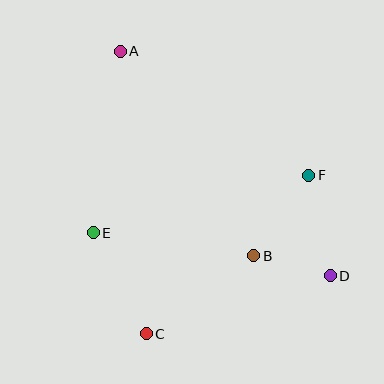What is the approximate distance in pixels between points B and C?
The distance between B and C is approximately 133 pixels.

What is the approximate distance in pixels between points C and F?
The distance between C and F is approximately 227 pixels.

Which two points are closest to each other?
Points B and D are closest to each other.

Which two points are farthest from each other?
Points A and D are farthest from each other.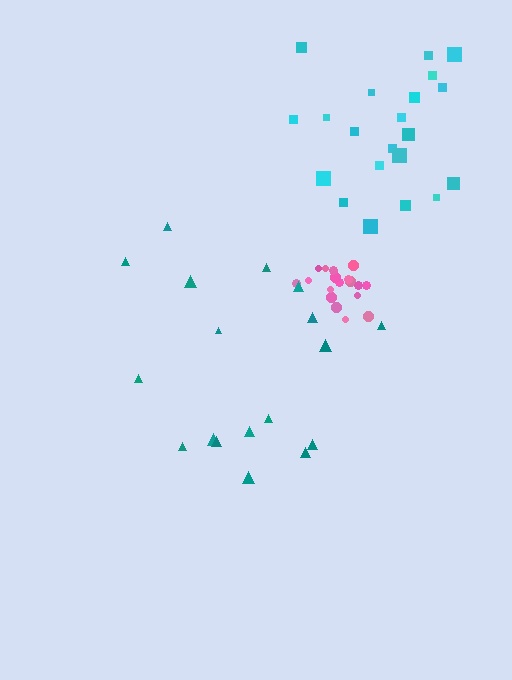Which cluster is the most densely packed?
Pink.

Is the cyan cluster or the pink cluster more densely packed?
Pink.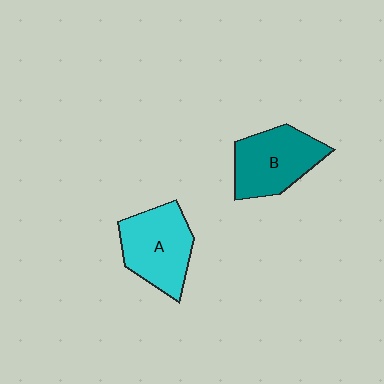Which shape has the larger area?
Shape A (cyan).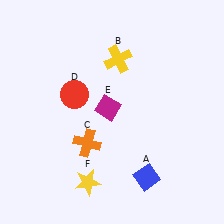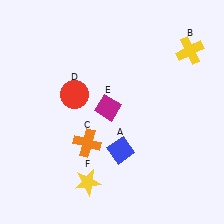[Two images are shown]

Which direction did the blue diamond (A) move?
The blue diamond (A) moved up.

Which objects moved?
The objects that moved are: the blue diamond (A), the yellow cross (B).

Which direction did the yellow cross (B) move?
The yellow cross (B) moved right.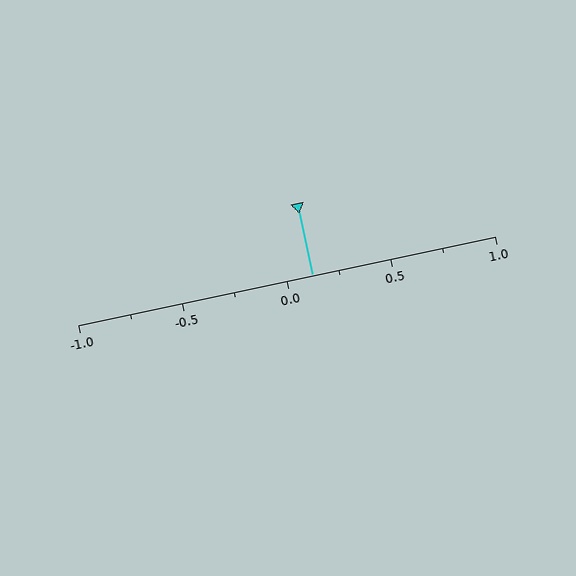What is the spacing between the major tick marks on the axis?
The major ticks are spaced 0.5 apart.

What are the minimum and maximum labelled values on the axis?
The axis runs from -1.0 to 1.0.